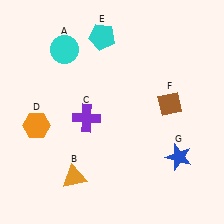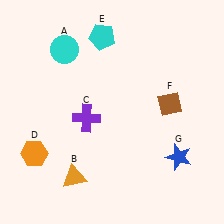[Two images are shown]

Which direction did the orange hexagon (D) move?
The orange hexagon (D) moved down.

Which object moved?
The orange hexagon (D) moved down.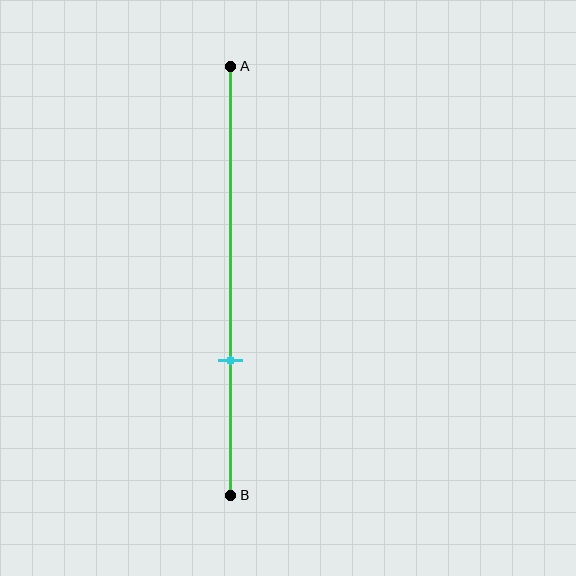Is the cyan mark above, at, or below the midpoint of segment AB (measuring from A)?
The cyan mark is below the midpoint of segment AB.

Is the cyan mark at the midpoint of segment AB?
No, the mark is at about 70% from A, not at the 50% midpoint.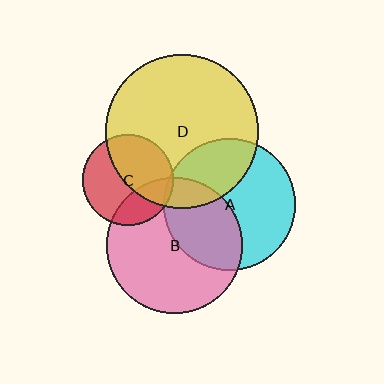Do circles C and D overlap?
Yes.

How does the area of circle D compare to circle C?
Approximately 2.8 times.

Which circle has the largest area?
Circle D (yellow).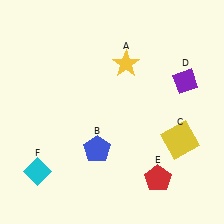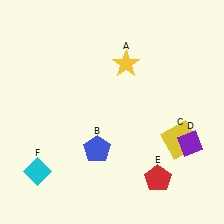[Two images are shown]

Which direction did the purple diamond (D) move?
The purple diamond (D) moved down.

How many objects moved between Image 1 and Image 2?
1 object moved between the two images.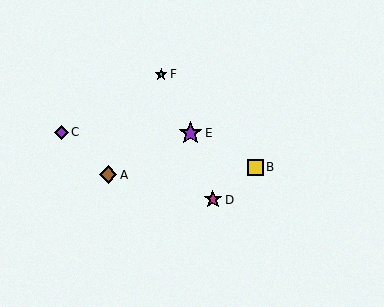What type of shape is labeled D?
Shape D is a magenta star.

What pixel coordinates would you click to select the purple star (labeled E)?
Click at (191, 133) to select the purple star E.